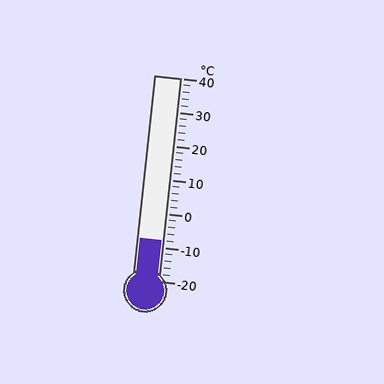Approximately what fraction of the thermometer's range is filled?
The thermometer is filled to approximately 20% of its range.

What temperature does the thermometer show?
The thermometer shows approximately -8°C.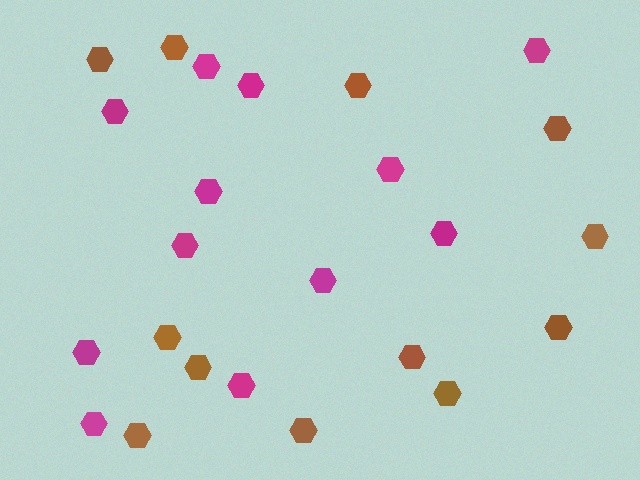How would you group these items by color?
There are 2 groups: one group of brown hexagons (12) and one group of magenta hexagons (12).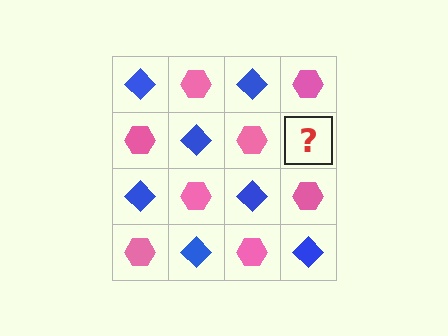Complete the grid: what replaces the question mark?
The question mark should be replaced with a blue diamond.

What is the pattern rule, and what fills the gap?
The rule is that it alternates blue diamond and pink hexagon in a checkerboard pattern. The gap should be filled with a blue diamond.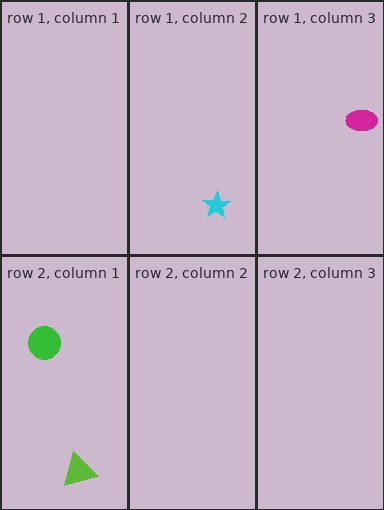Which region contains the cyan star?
The row 1, column 2 region.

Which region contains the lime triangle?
The row 2, column 1 region.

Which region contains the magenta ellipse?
The row 1, column 3 region.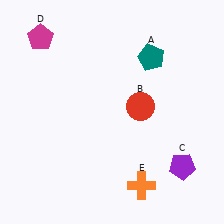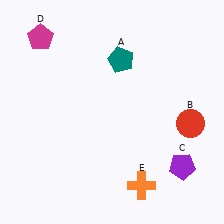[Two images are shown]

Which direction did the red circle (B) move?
The red circle (B) moved right.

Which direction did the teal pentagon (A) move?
The teal pentagon (A) moved left.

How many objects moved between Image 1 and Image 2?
2 objects moved between the two images.